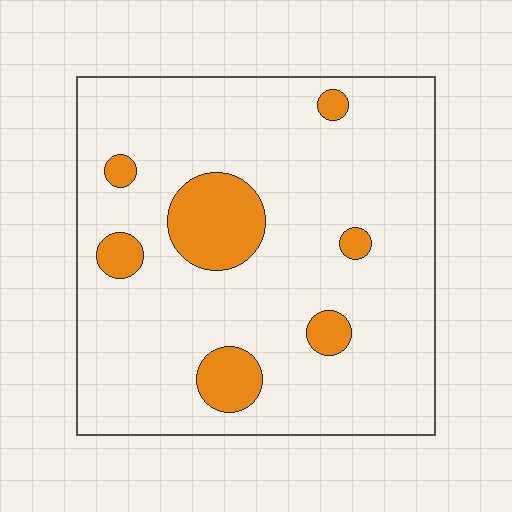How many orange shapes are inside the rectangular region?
7.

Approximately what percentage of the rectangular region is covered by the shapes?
Approximately 15%.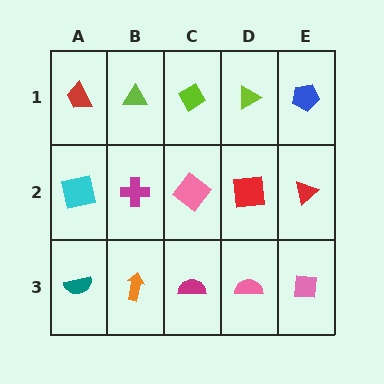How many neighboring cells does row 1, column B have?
3.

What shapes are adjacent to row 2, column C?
A lime diamond (row 1, column C), a magenta semicircle (row 3, column C), a magenta cross (row 2, column B), a red square (row 2, column D).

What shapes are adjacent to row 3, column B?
A magenta cross (row 2, column B), a teal semicircle (row 3, column A), a magenta semicircle (row 3, column C).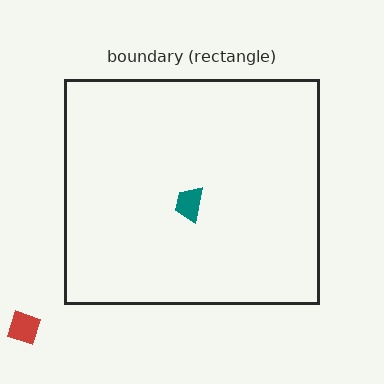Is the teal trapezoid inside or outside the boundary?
Inside.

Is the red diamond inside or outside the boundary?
Outside.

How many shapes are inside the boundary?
1 inside, 1 outside.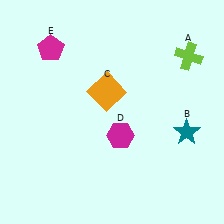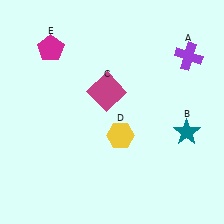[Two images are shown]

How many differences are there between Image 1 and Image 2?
There are 3 differences between the two images.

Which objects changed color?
A changed from lime to purple. C changed from orange to magenta. D changed from magenta to yellow.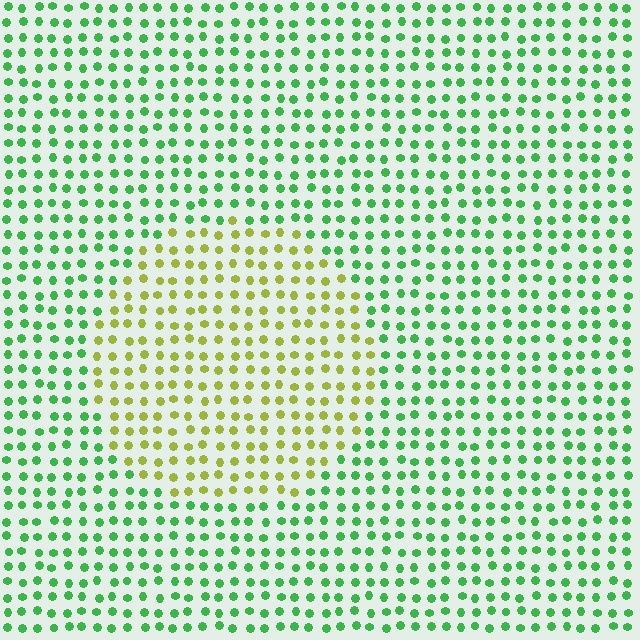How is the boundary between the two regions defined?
The boundary is defined purely by a slight shift in hue (about 55 degrees). Spacing, size, and orientation are identical on both sides.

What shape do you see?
I see a circle.